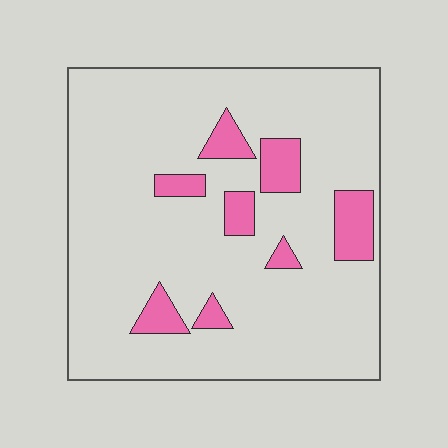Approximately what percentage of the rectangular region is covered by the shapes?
Approximately 15%.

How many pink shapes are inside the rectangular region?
8.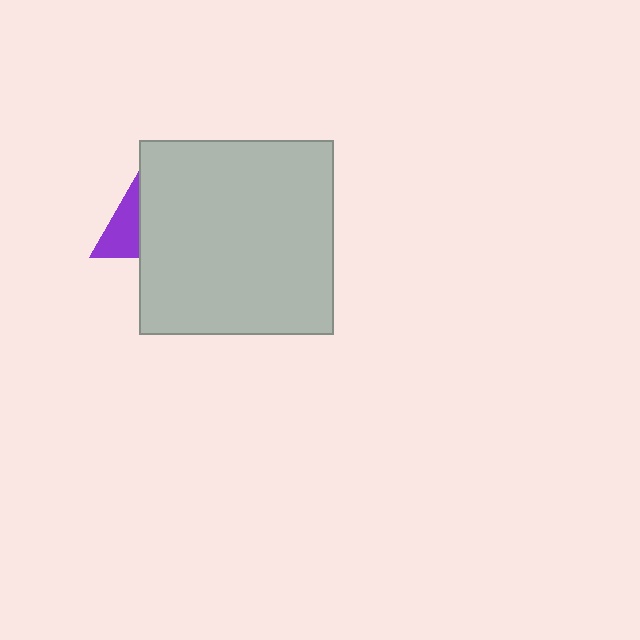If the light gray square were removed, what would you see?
You would see the complete purple triangle.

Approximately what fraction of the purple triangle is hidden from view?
Roughly 68% of the purple triangle is hidden behind the light gray square.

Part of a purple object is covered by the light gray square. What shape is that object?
It is a triangle.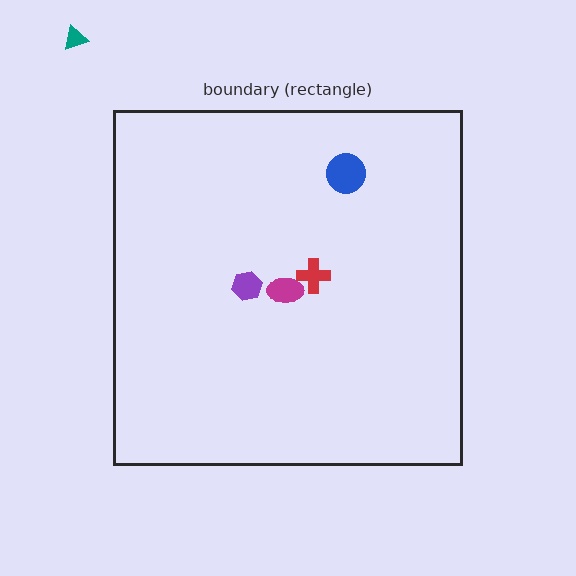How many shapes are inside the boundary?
4 inside, 1 outside.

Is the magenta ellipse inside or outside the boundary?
Inside.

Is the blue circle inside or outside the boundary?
Inside.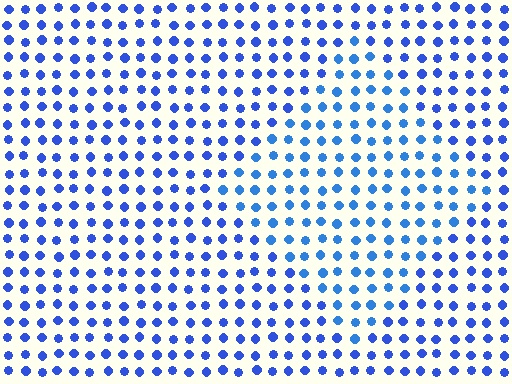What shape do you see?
I see a diamond.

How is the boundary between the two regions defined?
The boundary is defined purely by a slight shift in hue (about 16 degrees). Spacing, size, and orientation are identical on both sides.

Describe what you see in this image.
The image is filled with small blue elements in a uniform arrangement. A diamond-shaped region is visible where the elements are tinted to a slightly different hue, forming a subtle color boundary.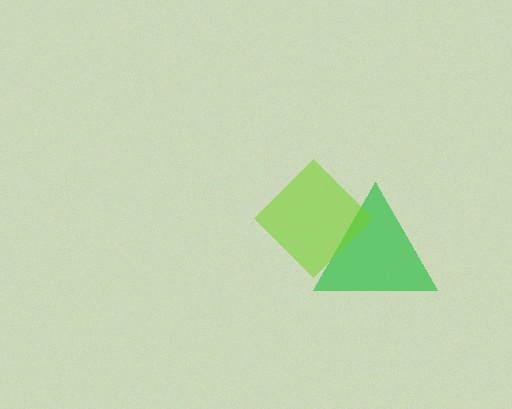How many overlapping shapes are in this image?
There are 2 overlapping shapes in the image.